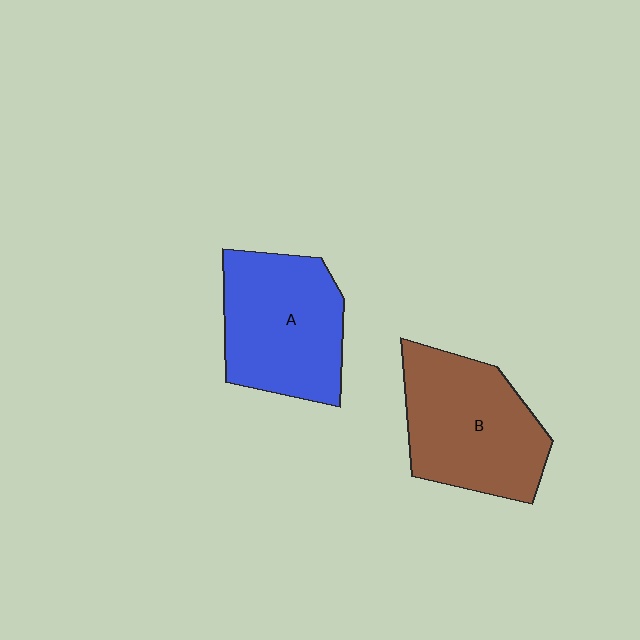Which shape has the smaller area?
Shape A (blue).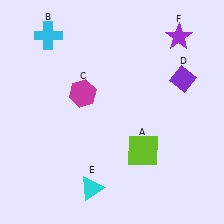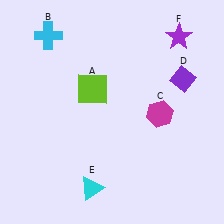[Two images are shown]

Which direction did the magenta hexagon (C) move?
The magenta hexagon (C) moved right.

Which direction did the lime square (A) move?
The lime square (A) moved up.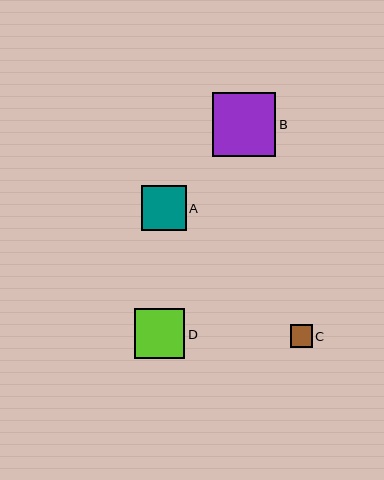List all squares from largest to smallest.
From largest to smallest: B, D, A, C.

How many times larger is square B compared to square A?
Square B is approximately 1.4 times the size of square A.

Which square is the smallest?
Square C is the smallest with a size of approximately 22 pixels.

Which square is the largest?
Square B is the largest with a size of approximately 64 pixels.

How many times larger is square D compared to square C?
Square D is approximately 2.2 times the size of square C.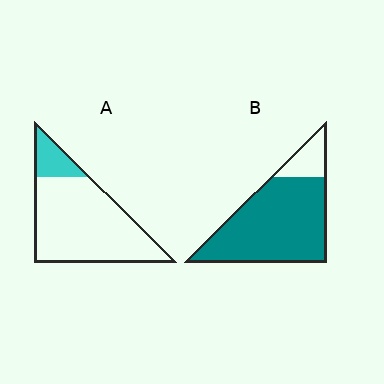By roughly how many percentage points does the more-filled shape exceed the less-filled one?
By roughly 70 percentage points (B over A).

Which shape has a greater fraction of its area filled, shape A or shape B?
Shape B.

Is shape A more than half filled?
No.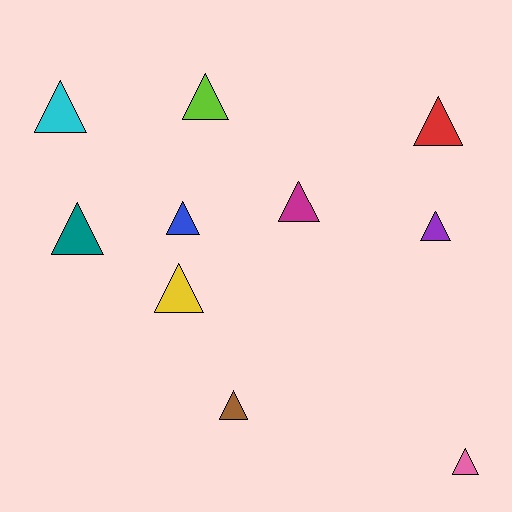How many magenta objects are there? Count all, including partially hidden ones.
There is 1 magenta object.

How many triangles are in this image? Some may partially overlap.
There are 10 triangles.